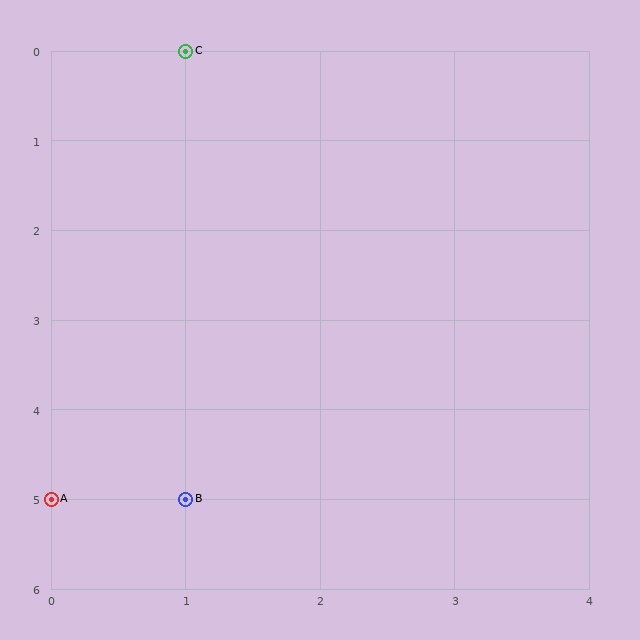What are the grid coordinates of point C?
Point C is at grid coordinates (1, 0).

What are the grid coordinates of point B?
Point B is at grid coordinates (1, 5).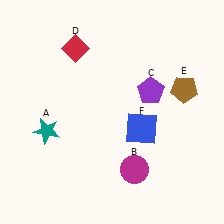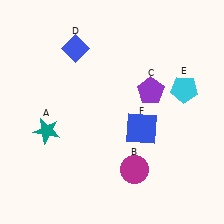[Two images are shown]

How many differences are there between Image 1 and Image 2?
There are 2 differences between the two images.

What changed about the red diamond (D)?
In Image 1, D is red. In Image 2, it changed to blue.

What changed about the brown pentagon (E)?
In Image 1, E is brown. In Image 2, it changed to cyan.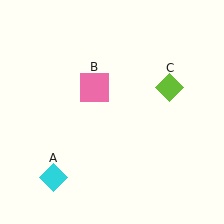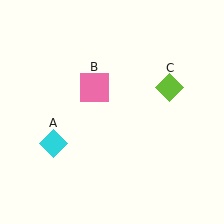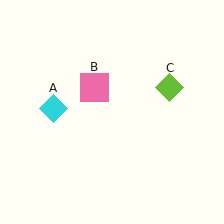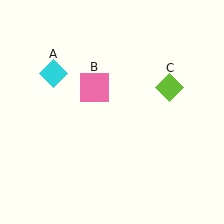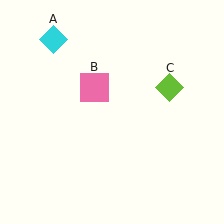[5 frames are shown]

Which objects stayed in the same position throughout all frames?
Pink square (object B) and lime diamond (object C) remained stationary.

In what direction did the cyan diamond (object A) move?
The cyan diamond (object A) moved up.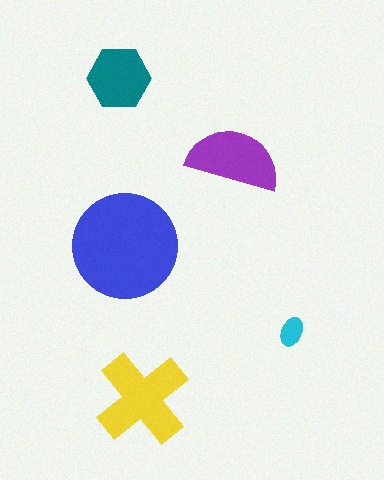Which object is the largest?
The blue circle.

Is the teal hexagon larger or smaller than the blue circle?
Smaller.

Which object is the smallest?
The cyan ellipse.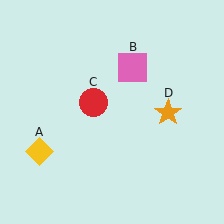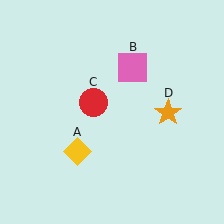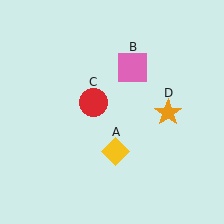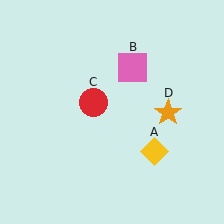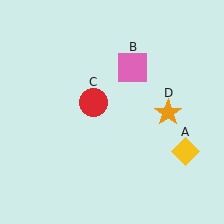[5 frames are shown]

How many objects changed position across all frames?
1 object changed position: yellow diamond (object A).